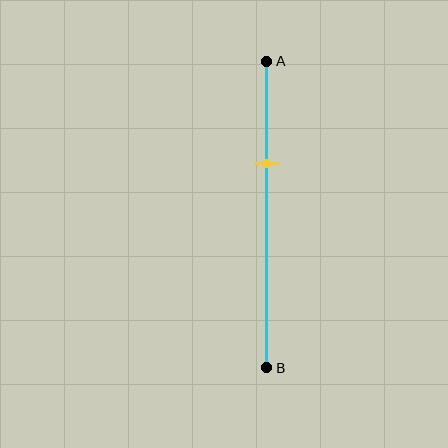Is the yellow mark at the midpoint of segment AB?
No, the mark is at about 35% from A, not at the 50% midpoint.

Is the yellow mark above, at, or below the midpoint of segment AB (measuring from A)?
The yellow mark is above the midpoint of segment AB.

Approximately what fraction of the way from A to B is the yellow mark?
The yellow mark is approximately 35% of the way from A to B.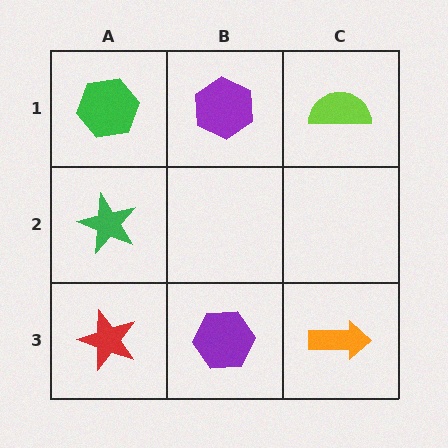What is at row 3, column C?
An orange arrow.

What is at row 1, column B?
A purple hexagon.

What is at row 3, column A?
A red star.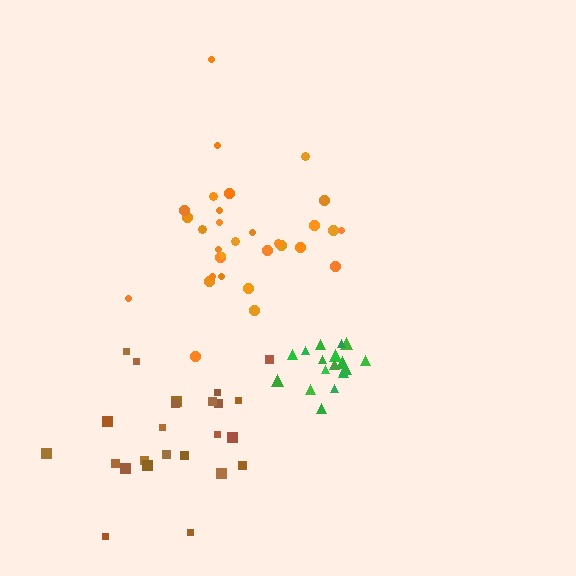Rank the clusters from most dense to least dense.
green, brown, orange.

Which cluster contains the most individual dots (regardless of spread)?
Orange (31).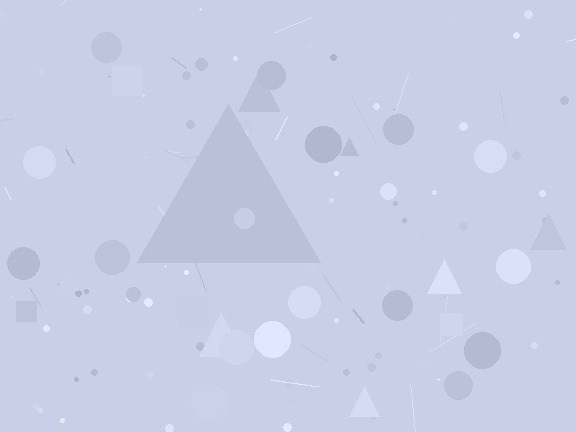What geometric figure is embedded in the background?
A triangle is embedded in the background.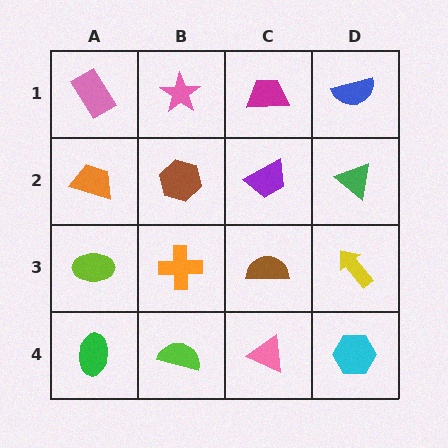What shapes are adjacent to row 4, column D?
A yellow arrow (row 3, column D), a pink triangle (row 4, column C).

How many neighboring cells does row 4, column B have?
3.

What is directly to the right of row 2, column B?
A purple trapezoid.